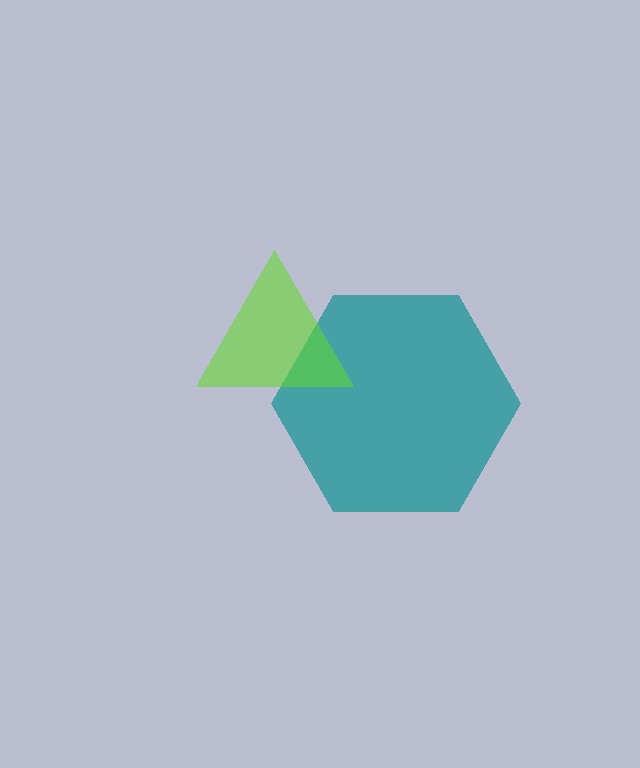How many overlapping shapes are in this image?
There are 2 overlapping shapes in the image.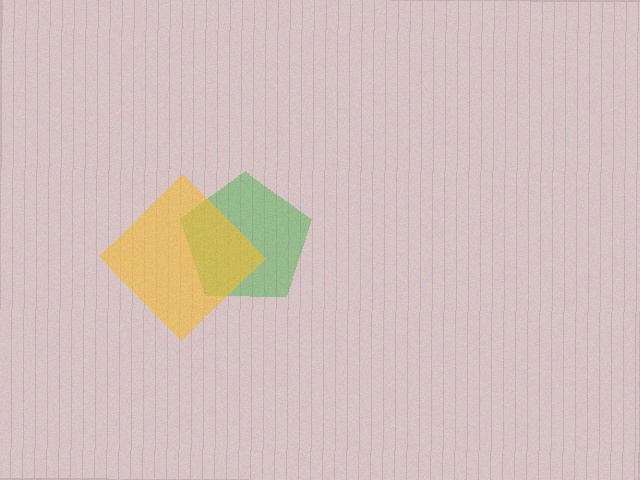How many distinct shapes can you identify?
There are 2 distinct shapes: a green pentagon, a yellow diamond.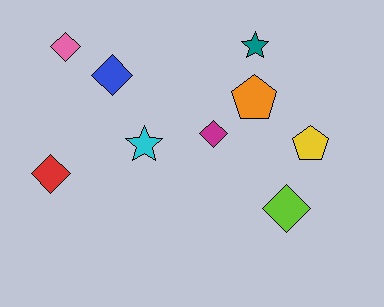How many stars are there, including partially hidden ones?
There are 2 stars.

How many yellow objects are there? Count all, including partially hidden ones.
There is 1 yellow object.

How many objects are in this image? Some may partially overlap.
There are 9 objects.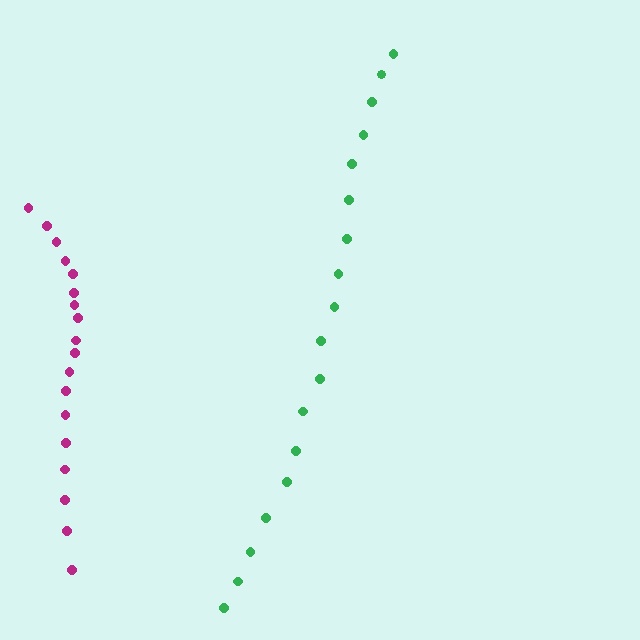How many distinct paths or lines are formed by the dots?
There are 2 distinct paths.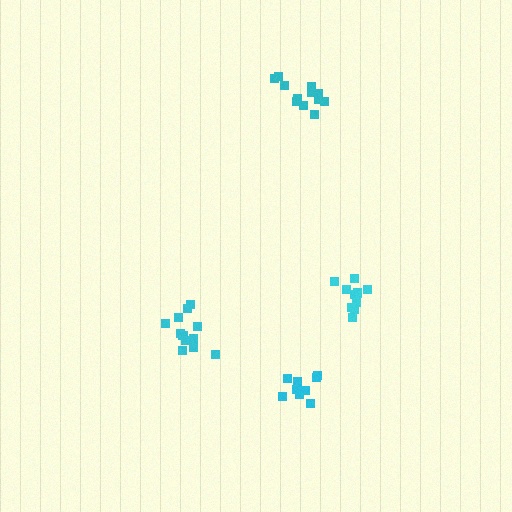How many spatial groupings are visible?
There are 4 spatial groupings.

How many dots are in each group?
Group 1: 12 dots, Group 2: 10 dots, Group 3: 12 dots, Group 4: 9 dots (43 total).